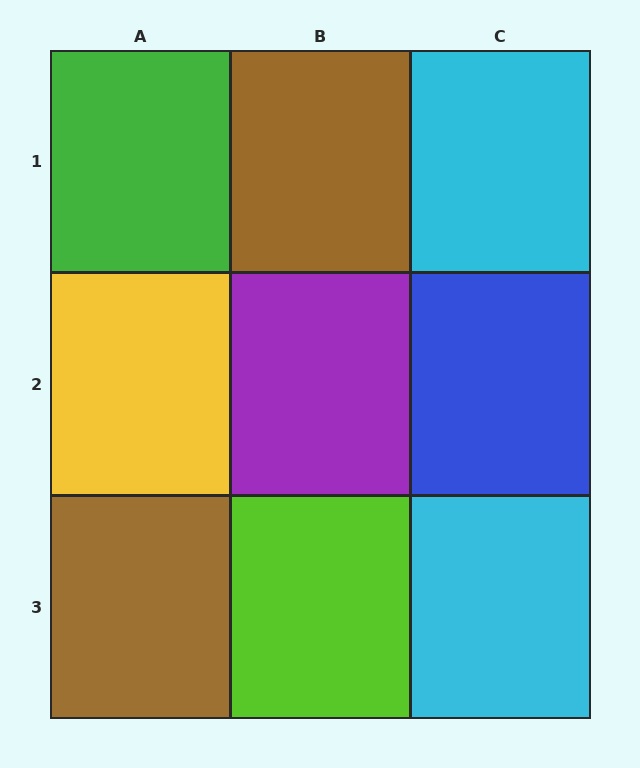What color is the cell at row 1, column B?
Brown.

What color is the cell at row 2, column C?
Blue.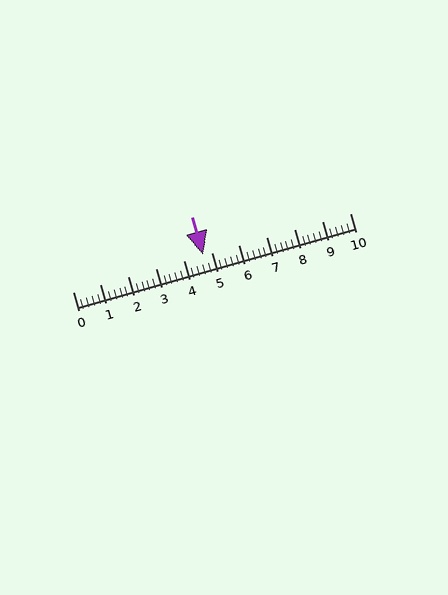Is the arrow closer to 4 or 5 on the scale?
The arrow is closer to 5.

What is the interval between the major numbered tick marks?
The major tick marks are spaced 1 units apart.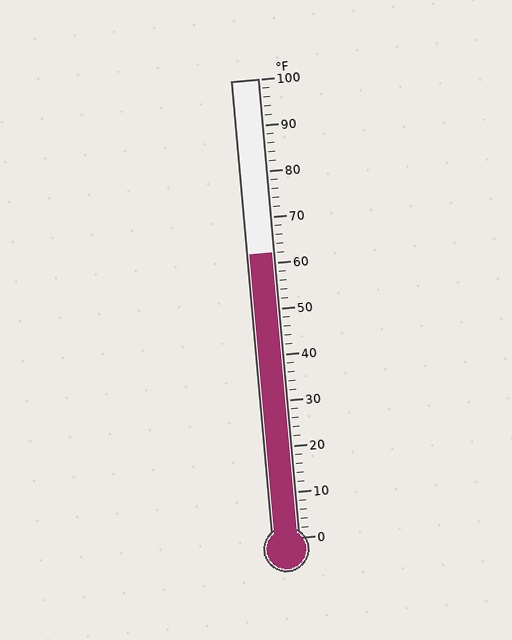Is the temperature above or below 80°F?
The temperature is below 80°F.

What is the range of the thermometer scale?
The thermometer scale ranges from 0°F to 100°F.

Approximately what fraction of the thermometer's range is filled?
The thermometer is filled to approximately 60% of its range.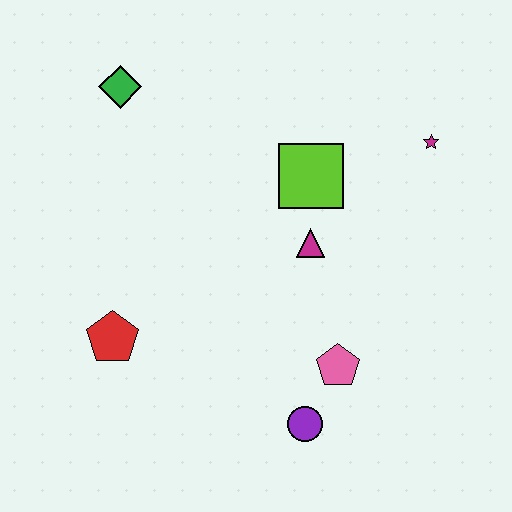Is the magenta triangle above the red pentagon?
Yes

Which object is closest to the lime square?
The magenta triangle is closest to the lime square.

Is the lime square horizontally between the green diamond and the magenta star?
Yes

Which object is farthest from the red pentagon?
The magenta star is farthest from the red pentagon.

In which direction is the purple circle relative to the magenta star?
The purple circle is below the magenta star.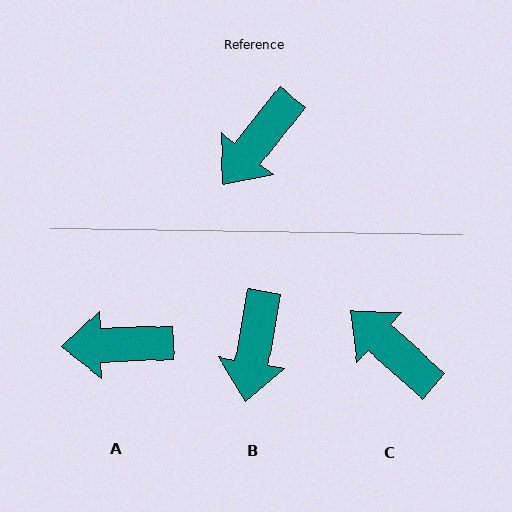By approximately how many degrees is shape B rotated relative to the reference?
Approximately 29 degrees counter-clockwise.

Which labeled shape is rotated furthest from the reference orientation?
C, about 93 degrees away.